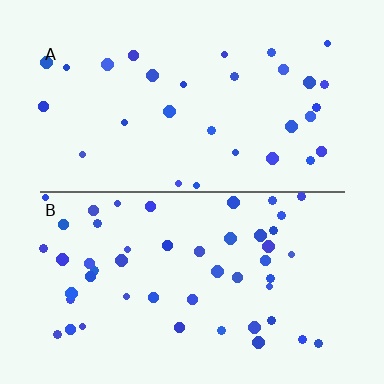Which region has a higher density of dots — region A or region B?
B (the bottom).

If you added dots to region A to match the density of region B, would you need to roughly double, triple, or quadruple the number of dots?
Approximately double.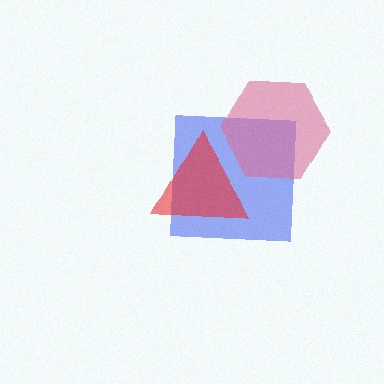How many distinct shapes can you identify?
There are 3 distinct shapes: a blue square, a red triangle, a pink hexagon.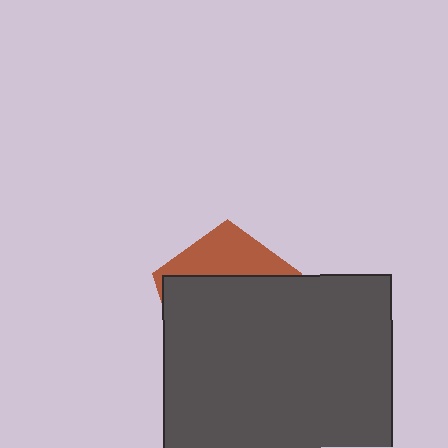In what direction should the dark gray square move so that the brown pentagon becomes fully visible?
The dark gray square should move down. That is the shortest direction to clear the overlap and leave the brown pentagon fully visible.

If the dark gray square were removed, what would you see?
You would see the complete brown pentagon.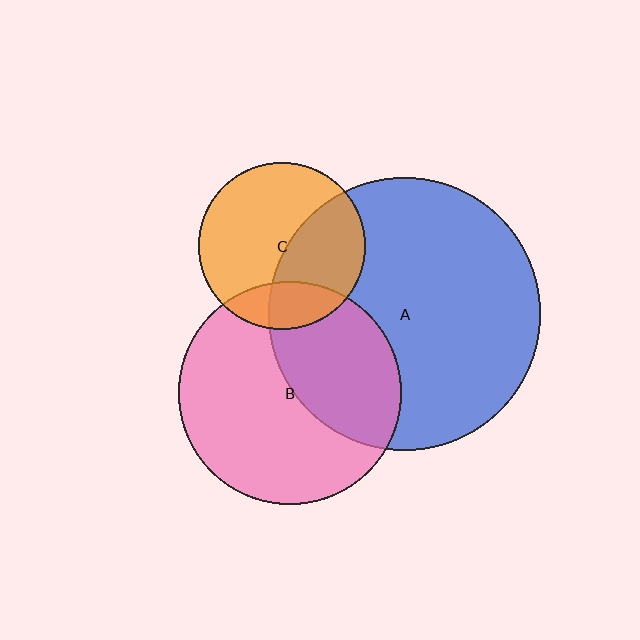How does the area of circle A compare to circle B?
Approximately 1.5 times.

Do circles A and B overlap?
Yes.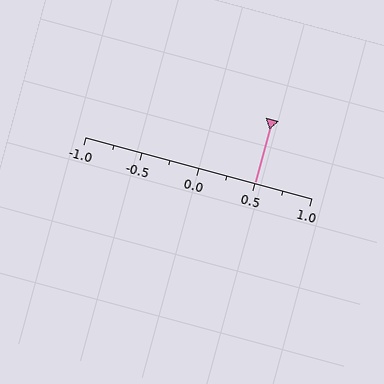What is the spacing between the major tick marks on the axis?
The major ticks are spaced 0.5 apart.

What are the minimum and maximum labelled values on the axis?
The axis runs from -1.0 to 1.0.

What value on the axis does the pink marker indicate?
The marker indicates approximately 0.5.